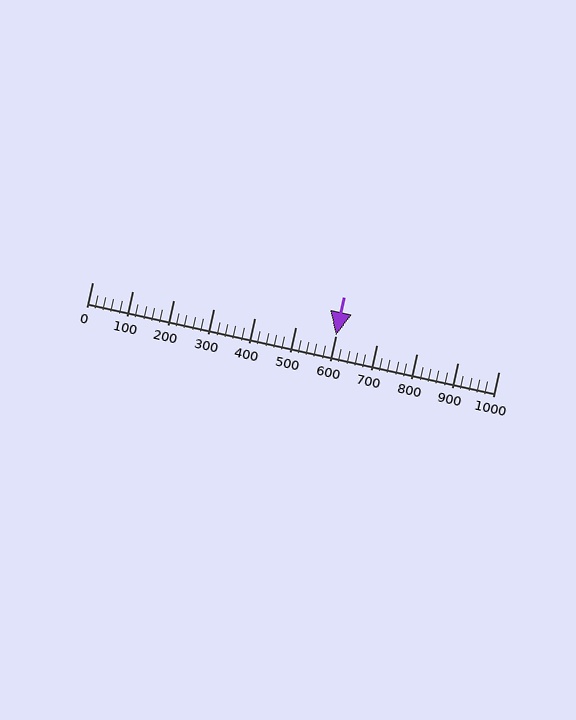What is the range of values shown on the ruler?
The ruler shows values from 0 to 1000.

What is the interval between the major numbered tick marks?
The major tick marks are spaced 100 units apart.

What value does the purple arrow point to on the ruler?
The purple arrow points to approximately 600.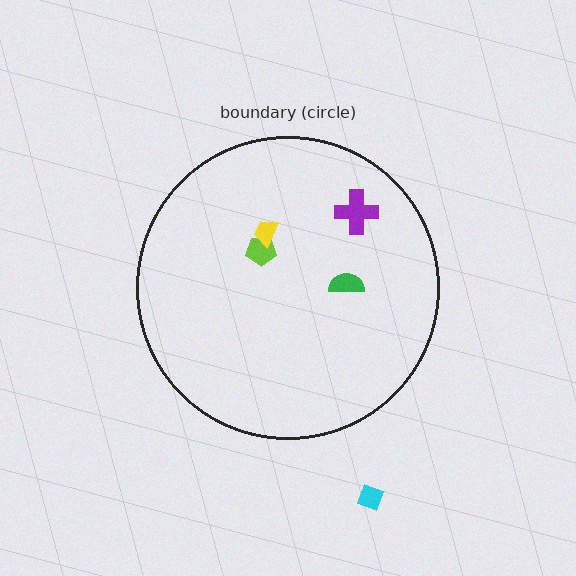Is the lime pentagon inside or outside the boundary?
Inside.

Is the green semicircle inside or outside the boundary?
Inside.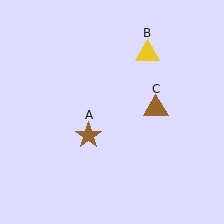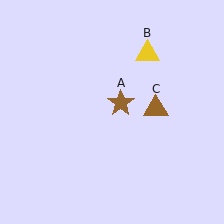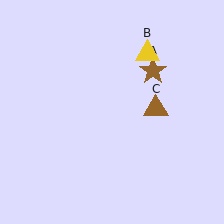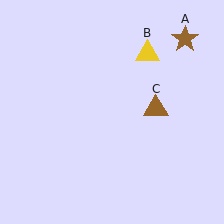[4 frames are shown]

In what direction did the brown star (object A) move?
The brown star (object A) moved up and to the right.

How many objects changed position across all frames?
1 object changed position: brown star (object A).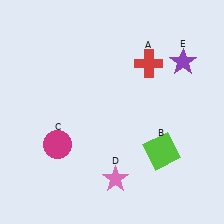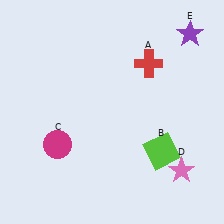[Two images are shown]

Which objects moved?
The objects that moved are: the pink star (D), the purple star (E).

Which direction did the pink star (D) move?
The pink star (D) moved right.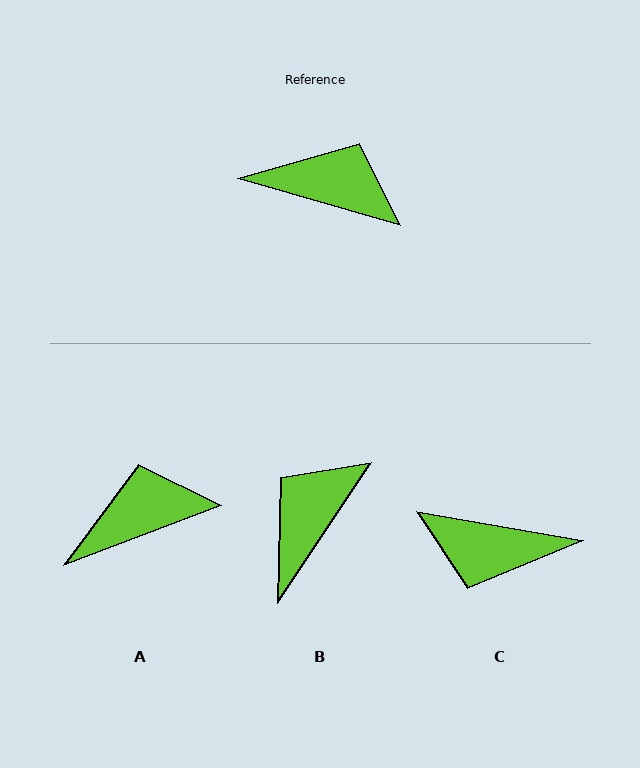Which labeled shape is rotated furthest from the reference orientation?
C, about 173 degrees away.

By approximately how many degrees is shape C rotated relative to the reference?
Approximately 173 degrees clockwise.